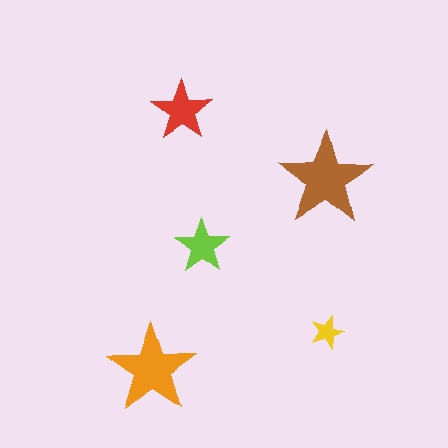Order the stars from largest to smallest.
the brown one, the orange one, the red one, the lime one, the yellow one.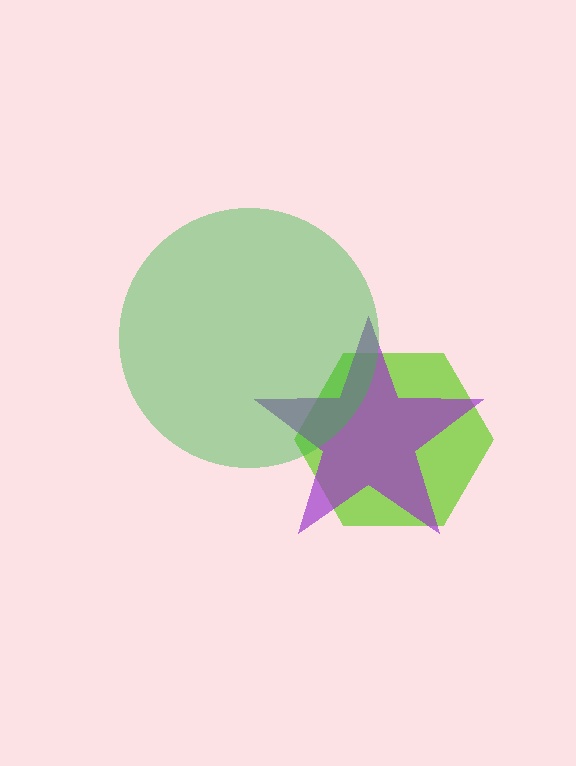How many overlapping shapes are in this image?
There are 3 overlapping shapes in the image.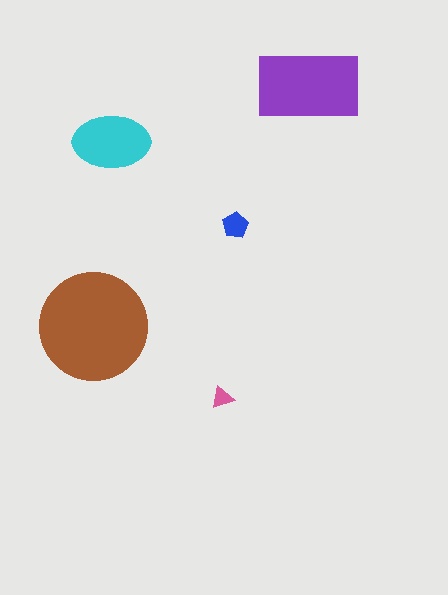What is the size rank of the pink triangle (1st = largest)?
5th.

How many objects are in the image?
There are 5 objects in the image.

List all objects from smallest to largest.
The pink triangle, the blue pentagon, the cyan ellipse, the purple rectangle, the brown circle.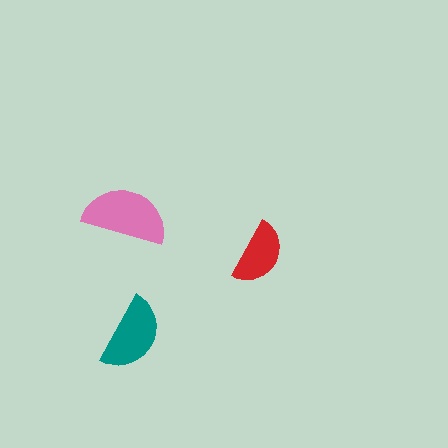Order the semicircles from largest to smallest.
the pink one, the teal one, the red one.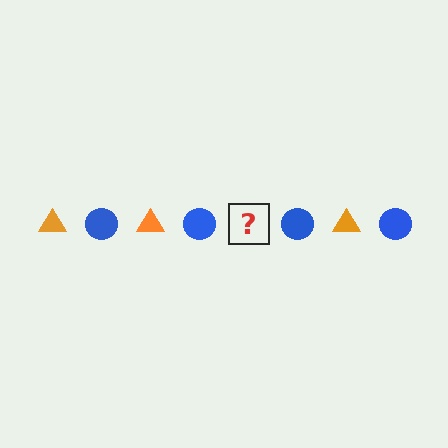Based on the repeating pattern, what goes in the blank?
The blank should be an orange triangle.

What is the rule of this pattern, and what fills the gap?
The rule is that the pattern alternates between orange triangle and blue circle. The gap should be filled with an orange triangle.